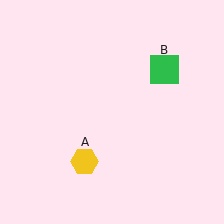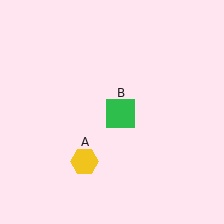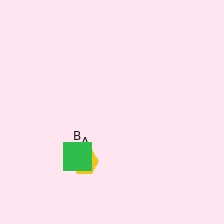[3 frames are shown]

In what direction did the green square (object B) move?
The green square (object B) moved down and to the left.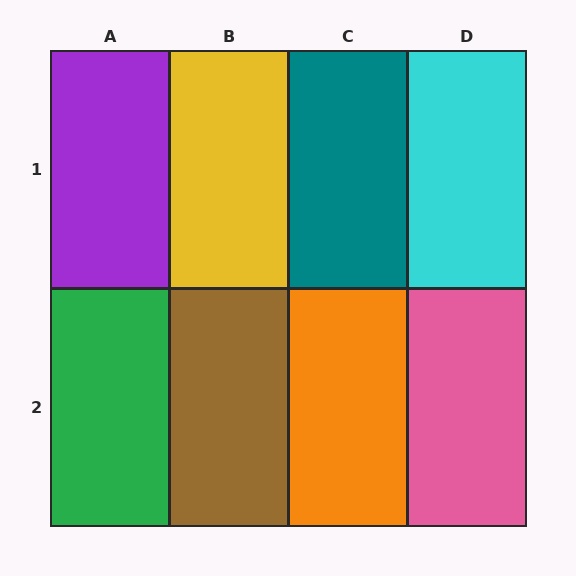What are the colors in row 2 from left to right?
Green, brown, orange, pink.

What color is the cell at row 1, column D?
Cyan.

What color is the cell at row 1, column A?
Purple.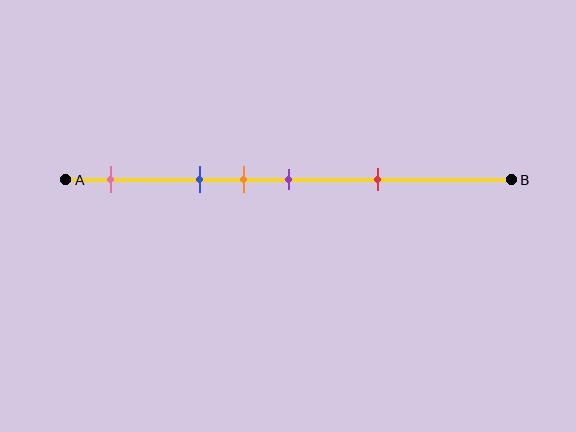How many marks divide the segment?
There are 5 marks dividing the segment.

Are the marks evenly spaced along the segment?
No, the marks are not evenly spaced.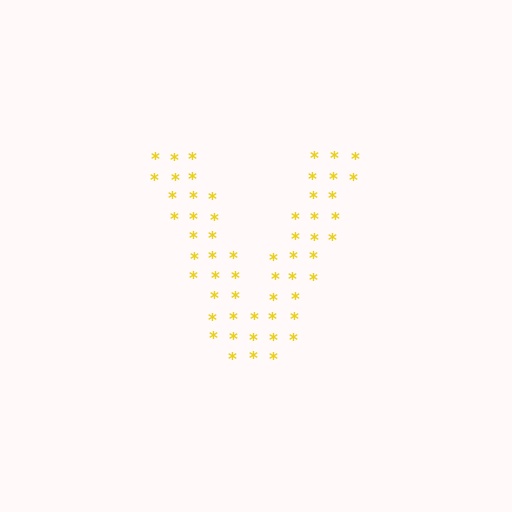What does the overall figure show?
The overall figure shows the letter V.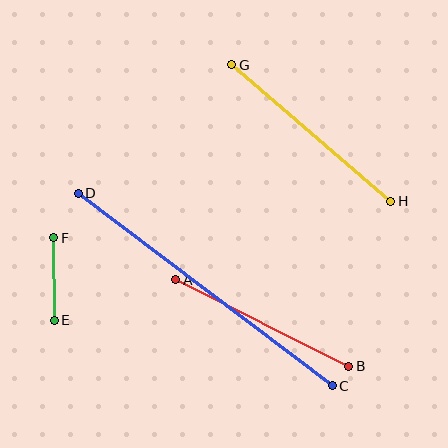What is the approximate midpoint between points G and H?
The midpoint is at approximately (311, 133) pixels.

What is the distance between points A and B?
The distance is approximately 193 pixels.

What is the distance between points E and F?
The distance is approximately 82 pixels.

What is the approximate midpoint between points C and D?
The midpoint is at approximately (205, 290) pixels.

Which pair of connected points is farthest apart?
Points C and D are farthest apart.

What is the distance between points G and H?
The distance is approximately 209 pixels.